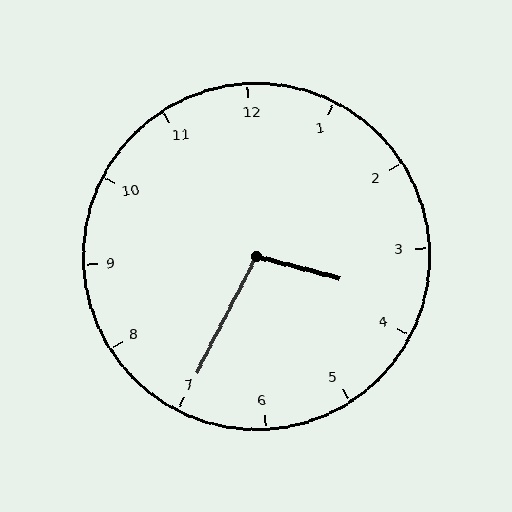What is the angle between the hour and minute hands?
Approximately 102 degrees.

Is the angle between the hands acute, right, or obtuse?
It is obtuse.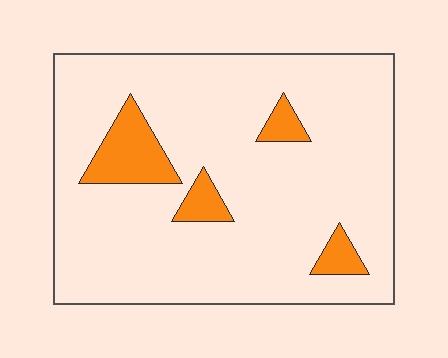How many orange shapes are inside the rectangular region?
4.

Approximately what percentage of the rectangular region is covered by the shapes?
Approximately 10%.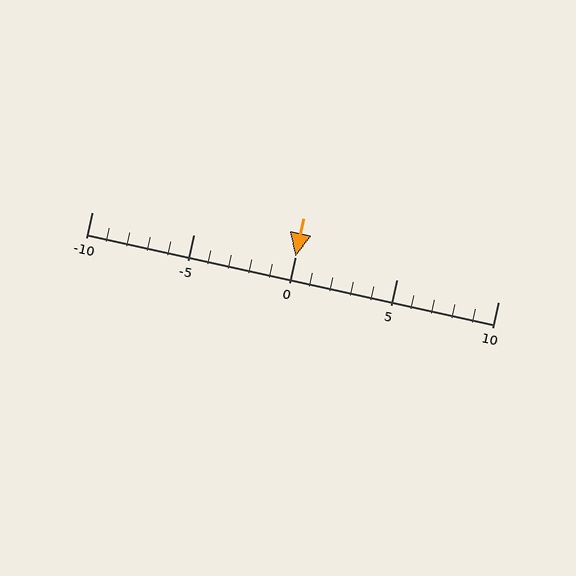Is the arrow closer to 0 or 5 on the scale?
The arrow is closer to 0.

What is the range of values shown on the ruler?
The ruler shows values from -10 to 10.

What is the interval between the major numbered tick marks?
The major tick marks are spaced 5 units apart.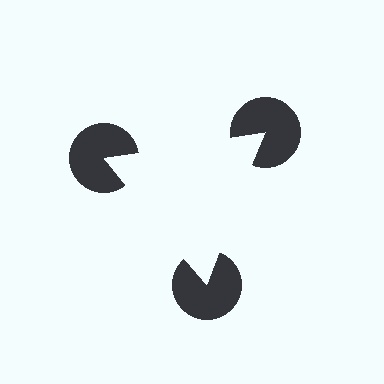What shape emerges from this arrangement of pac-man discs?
An illusory triangle — its edges are inferred from the aligned wedge cuts in the pac-man discs, not physically drawn.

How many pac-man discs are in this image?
There are 3 — one at each vertex of the illusory triangle.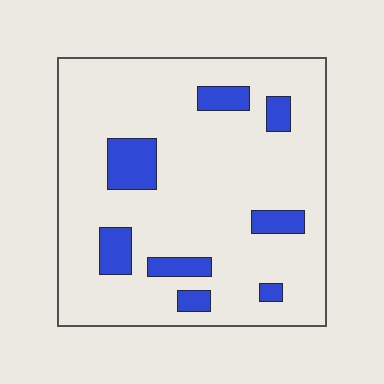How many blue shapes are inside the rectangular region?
8.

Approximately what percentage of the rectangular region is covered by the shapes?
Approximately 15%.